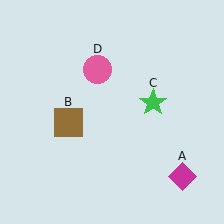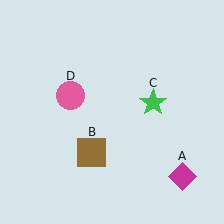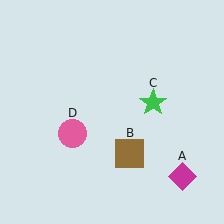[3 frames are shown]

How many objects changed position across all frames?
2 objects changed position: brown square (object B), pink circle (object D).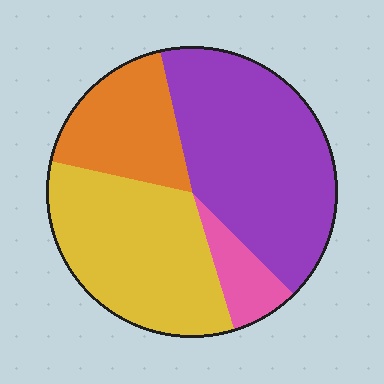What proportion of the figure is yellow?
Yellow covers roughly 35% of the figure.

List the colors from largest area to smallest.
From largest to smallest: purple, yellow, orange, pink.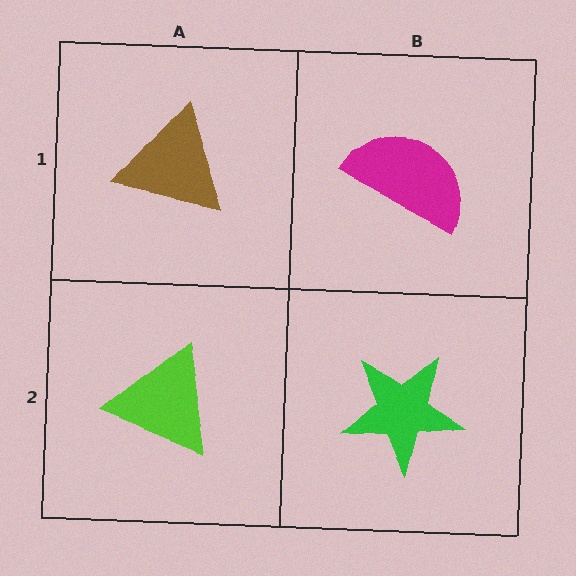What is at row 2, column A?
A lime triangle.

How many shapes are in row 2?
2 shapes.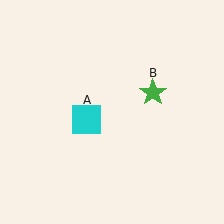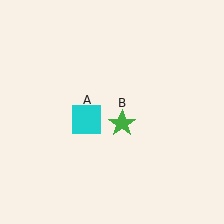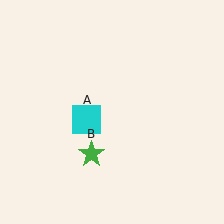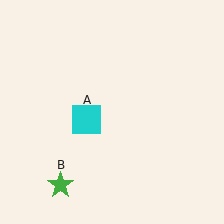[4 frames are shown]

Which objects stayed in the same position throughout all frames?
Cyan square (object A) remained stationary.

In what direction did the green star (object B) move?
The green star (object B) moved down and to the left.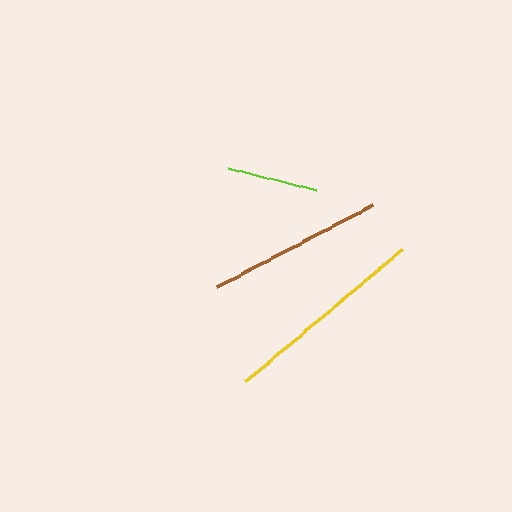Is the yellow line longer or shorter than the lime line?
The yellow line is longer than the lime line.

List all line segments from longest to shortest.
From longest to shortest: yellow, brown, lime.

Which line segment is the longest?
The yellow line is the longest at approximately 205 pixels.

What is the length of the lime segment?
The lime segment is approximately 90 pixels long.